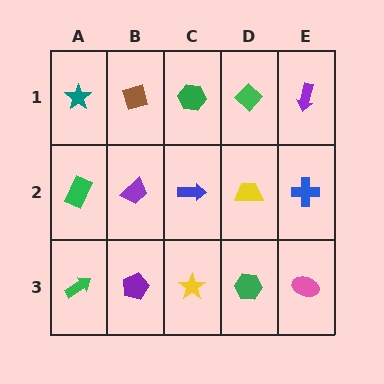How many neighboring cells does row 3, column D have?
3.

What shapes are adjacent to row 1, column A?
A green rectangle (row 2, column A), a brown diamond (row 1, column B).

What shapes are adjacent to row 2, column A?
A teal star (row 1, column A), a green arrow (row 3, column A), a purple trapezoid (row 2, column B).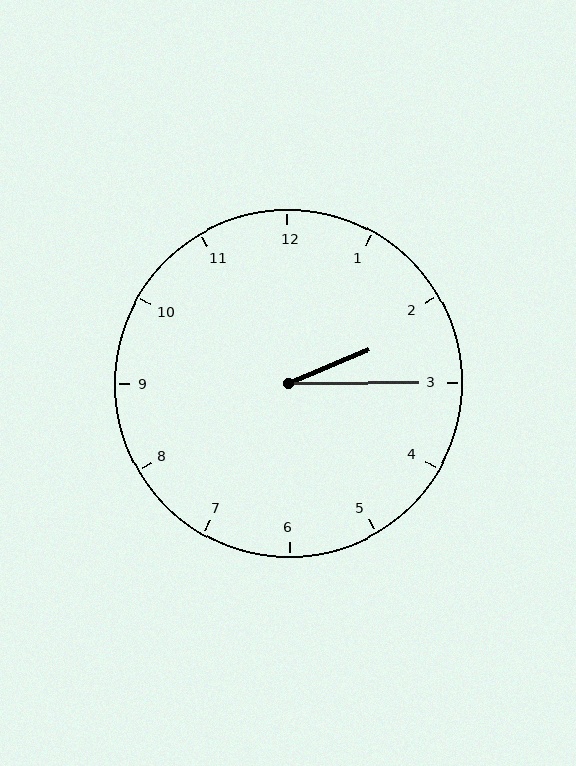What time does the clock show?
2:15.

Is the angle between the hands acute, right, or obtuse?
It is acute.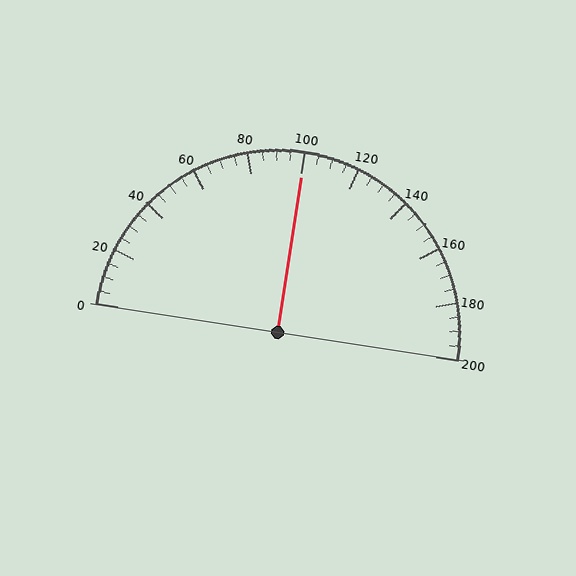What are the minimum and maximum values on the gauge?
The gauge ranges from 0 to 200.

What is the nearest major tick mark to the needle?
The nearest major tick mark is 100.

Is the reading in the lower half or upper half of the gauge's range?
The reading is in the upper half of the range (0 to 200).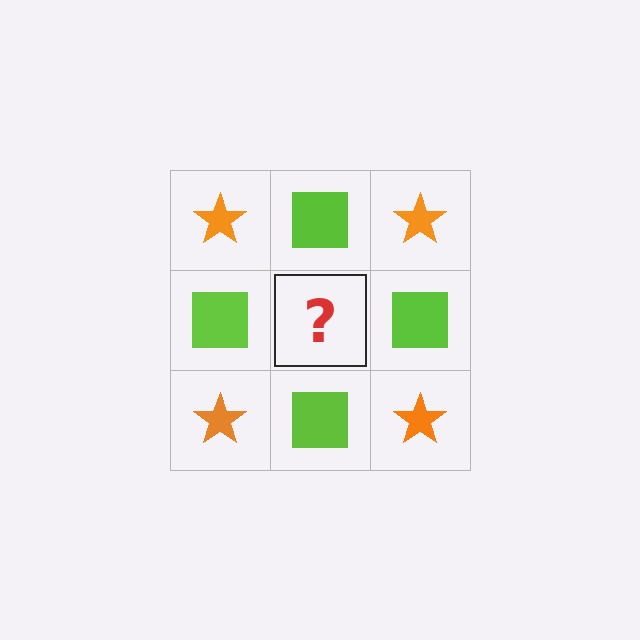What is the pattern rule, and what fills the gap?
The rule is that it alternates orange star and lime square in a checkerboard pattern. The gap should be filled with an orange star.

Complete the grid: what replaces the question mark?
The question mark should be replaced with an orange star.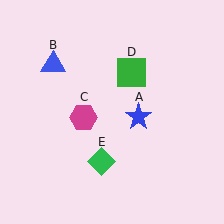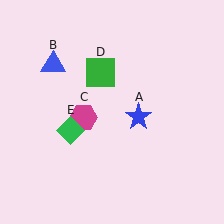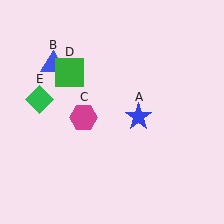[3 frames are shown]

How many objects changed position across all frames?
2 objects changed position: green square (object D), green diamond (object E).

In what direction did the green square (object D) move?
The green square (object D) moved left.